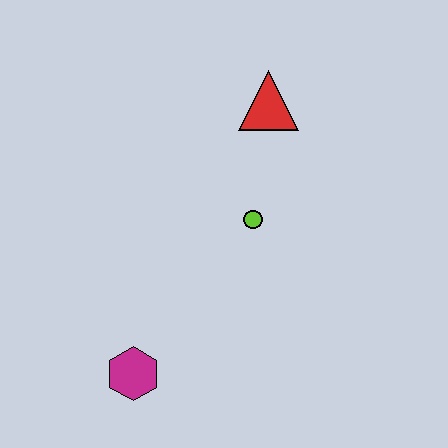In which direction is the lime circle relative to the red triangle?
The lime circle is below the red triangle.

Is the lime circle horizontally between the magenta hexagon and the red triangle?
Yes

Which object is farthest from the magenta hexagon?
The red triangle is farthest from the magenta hexagon.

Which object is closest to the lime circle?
The red triangle is closest to the lime circle.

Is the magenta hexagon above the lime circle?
No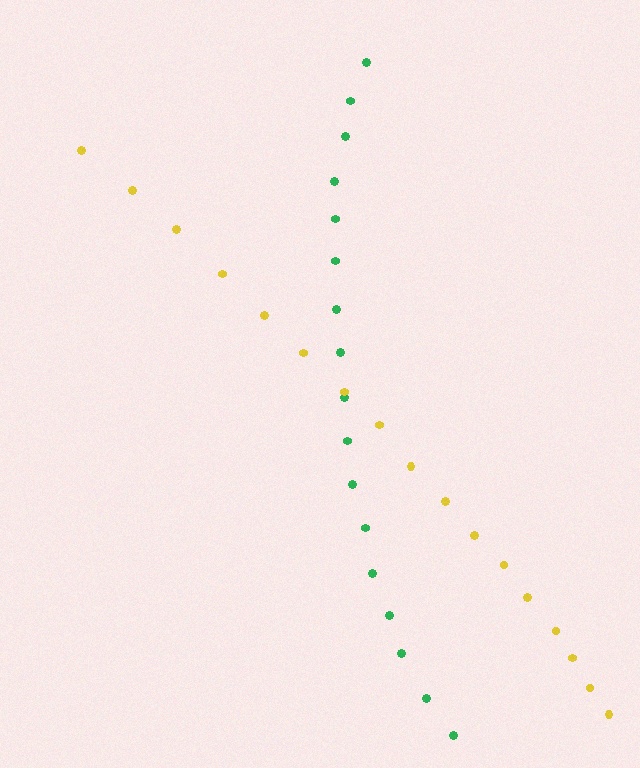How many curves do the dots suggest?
There are 2 distinct paths.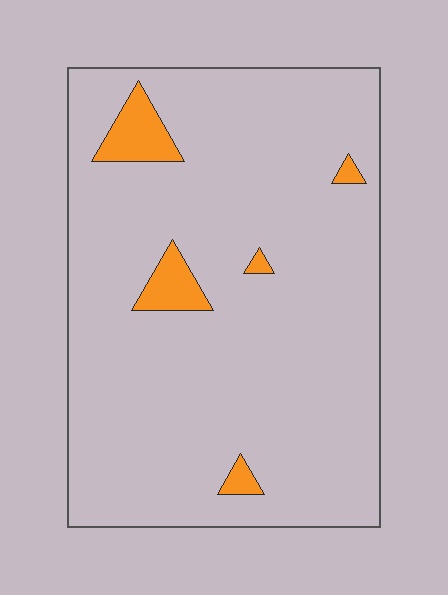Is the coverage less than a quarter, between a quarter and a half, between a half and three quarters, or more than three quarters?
Less than a quarter.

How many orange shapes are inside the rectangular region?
5.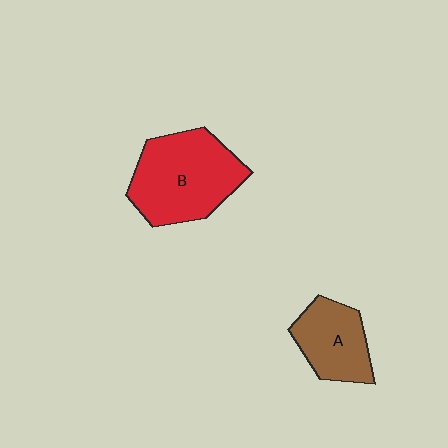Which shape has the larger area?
Shape B (red).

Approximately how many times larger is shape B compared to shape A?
Approximately 1.7 times.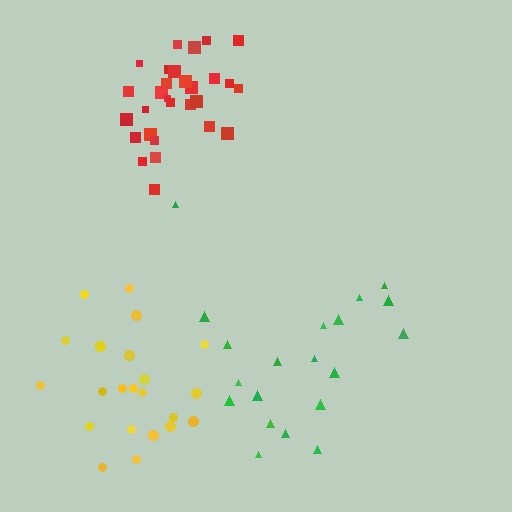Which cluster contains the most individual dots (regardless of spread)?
Red (29).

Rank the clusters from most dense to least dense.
red, yellow, green.